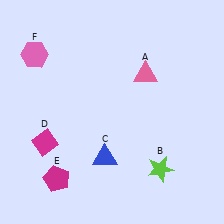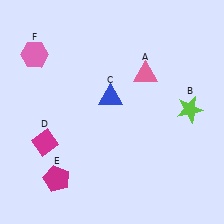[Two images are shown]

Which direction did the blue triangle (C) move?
The blue triangle (C) moved up.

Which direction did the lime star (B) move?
The lime star (B) moved up.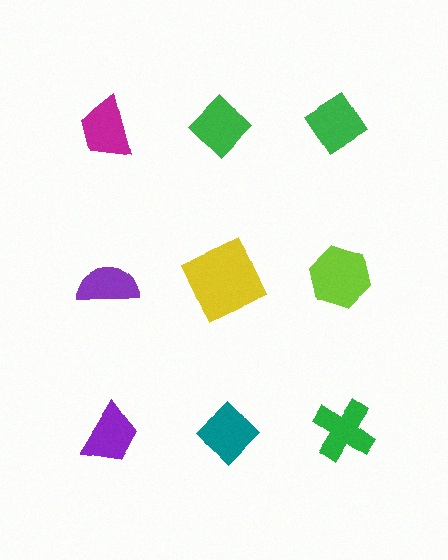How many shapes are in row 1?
3 shapes.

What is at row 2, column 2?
A yellow square.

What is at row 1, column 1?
A magenta trapezoid.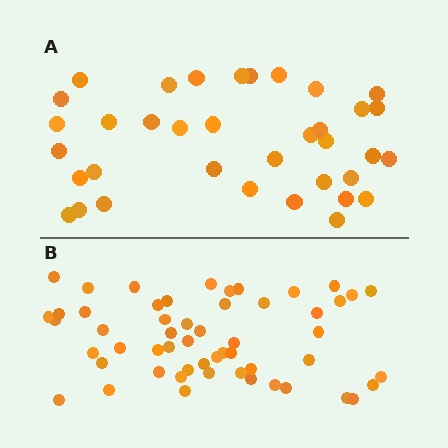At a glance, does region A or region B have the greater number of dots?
Region B (the bottom region) has more dots.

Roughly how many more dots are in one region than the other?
Region B has approximately 20 more dots than region A.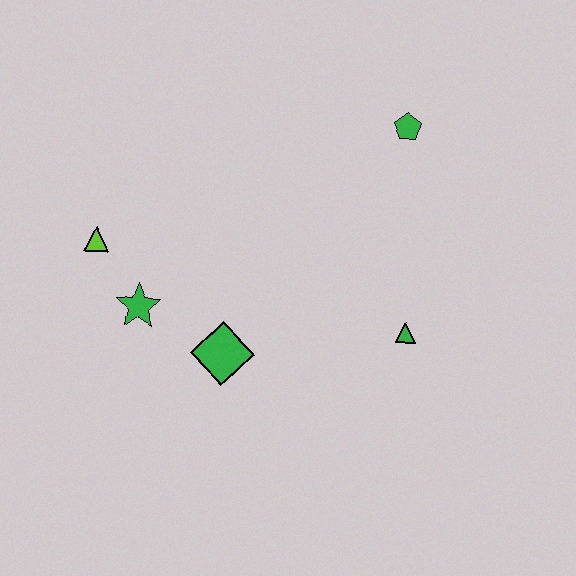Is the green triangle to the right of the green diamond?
Yes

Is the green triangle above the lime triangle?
No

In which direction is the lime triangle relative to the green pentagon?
The lime triangle is to the left of the green pentagon.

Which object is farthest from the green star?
The green pentagon is farthest from the green star.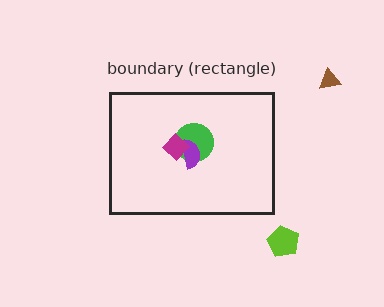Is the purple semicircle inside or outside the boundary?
Inside.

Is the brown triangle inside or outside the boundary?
Outside.